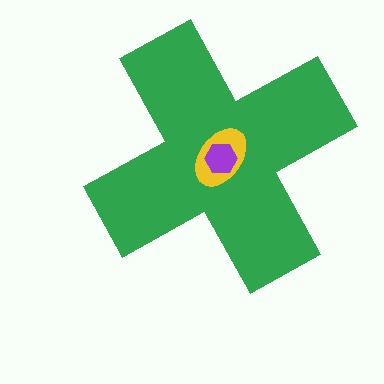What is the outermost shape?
The green cross.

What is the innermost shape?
The purple hexagon.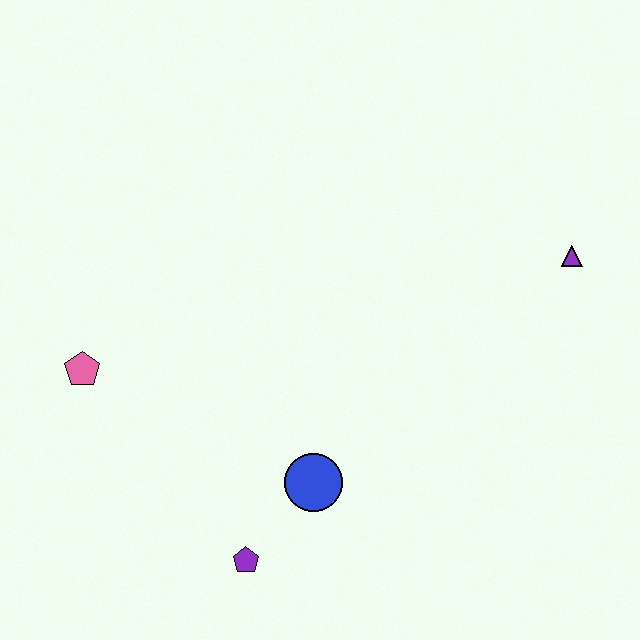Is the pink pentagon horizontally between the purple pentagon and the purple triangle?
No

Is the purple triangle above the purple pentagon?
Yes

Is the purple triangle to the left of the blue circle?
No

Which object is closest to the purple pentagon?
The blue circle is closest to the purple pentagon.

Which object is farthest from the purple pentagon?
The purple triangle is farthest from the purple pentagon.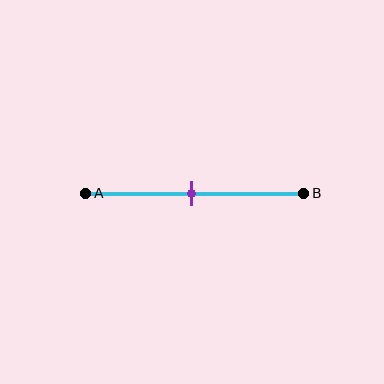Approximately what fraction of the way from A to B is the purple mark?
The purple mark is approximately 50% of the way from A to B.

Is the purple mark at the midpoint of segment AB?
Yes, the mark is approximately at the midpoint.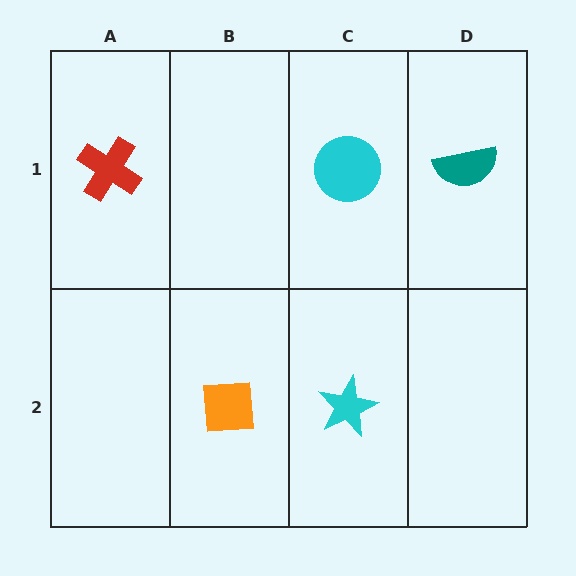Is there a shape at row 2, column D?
No, that cell is empty.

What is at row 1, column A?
A red cross.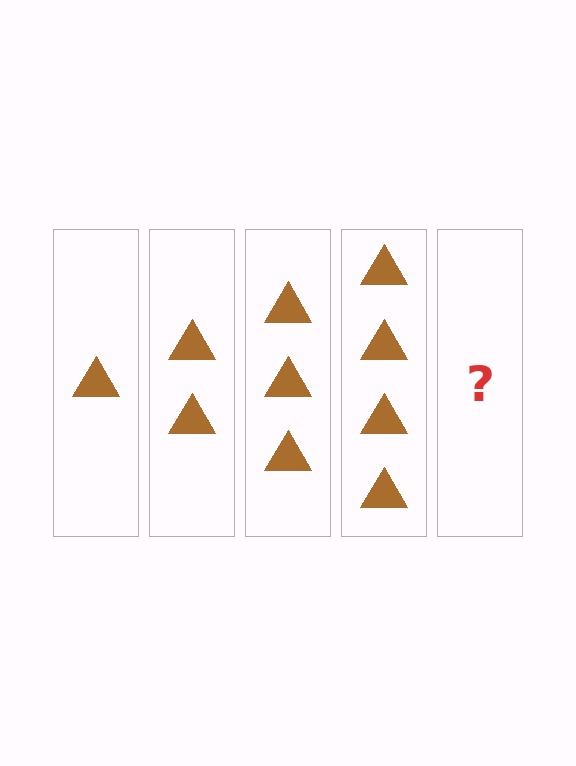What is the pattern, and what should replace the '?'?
The pattern is that each step adds one more triangle. The '?' should be 5 triangles.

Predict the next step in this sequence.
The next step is 5 triangles.